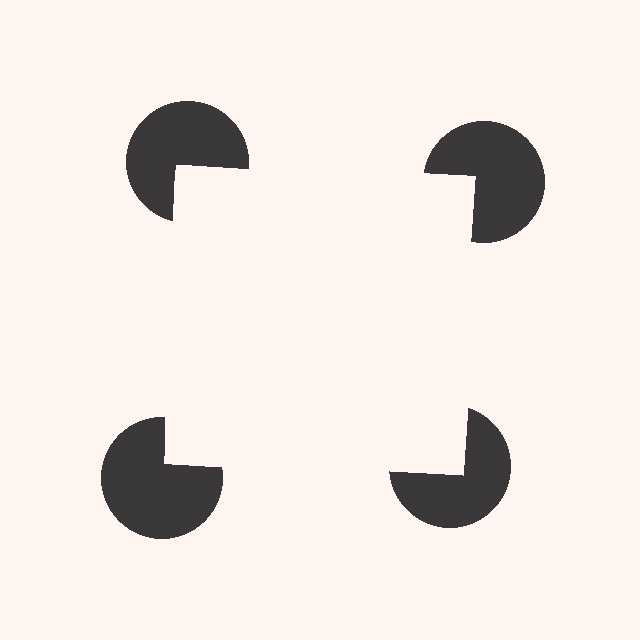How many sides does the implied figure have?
4 sides.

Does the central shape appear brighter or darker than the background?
It typically appears slightly brighter than the background, even though no actual brightness change is drawn.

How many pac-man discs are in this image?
There are 4 — one at each vertex of the illusory square.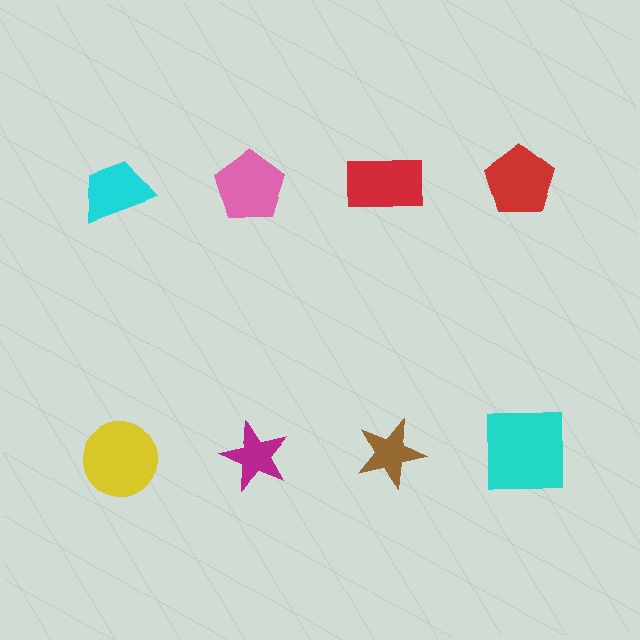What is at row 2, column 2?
A magenta star.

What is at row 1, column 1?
A cyan trapezoid.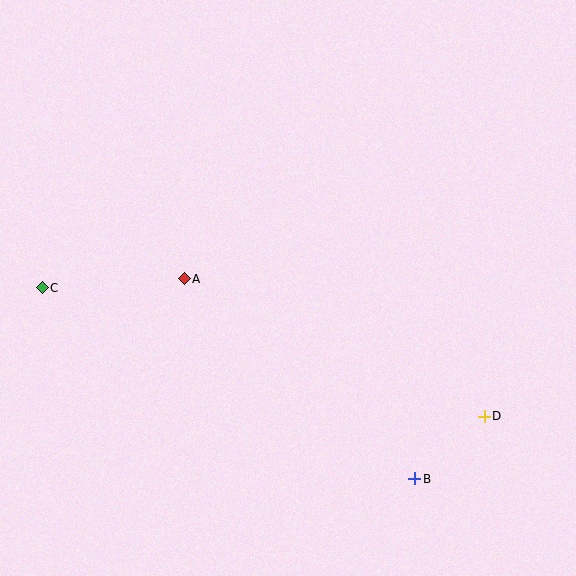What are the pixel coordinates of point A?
Point A is at (184, 279).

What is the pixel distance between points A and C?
The distance between A and C is 142 pixels.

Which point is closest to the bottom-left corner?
Point C is closest to the bottom-left corner.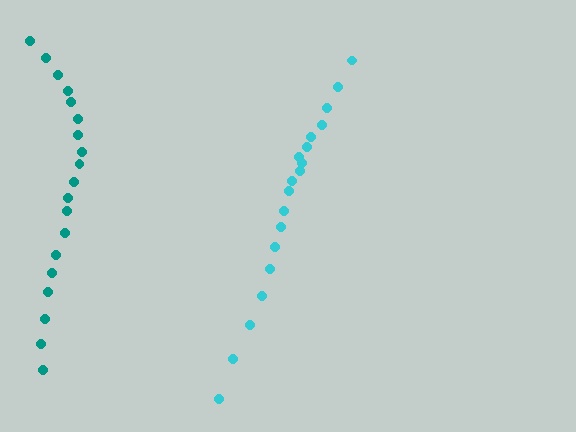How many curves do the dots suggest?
There are 2 distinct paths.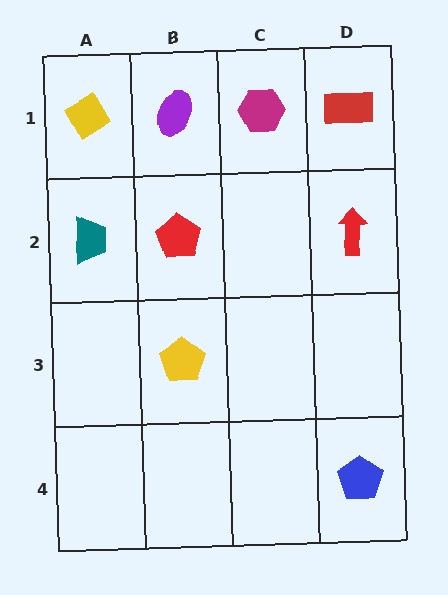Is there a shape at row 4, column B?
No, that cell is empty.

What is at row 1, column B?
A purple ellipse.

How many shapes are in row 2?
3 shapes.